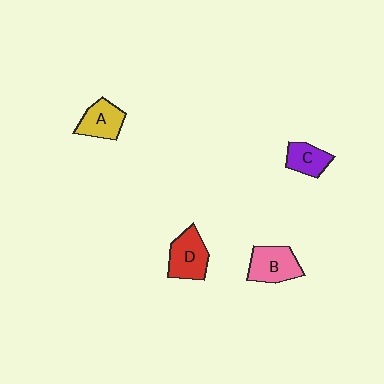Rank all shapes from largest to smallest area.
From largest to smallest: D (red), B (pink), A (yellow), C (purple).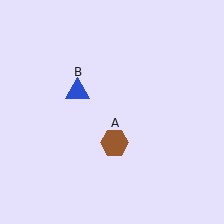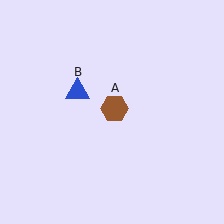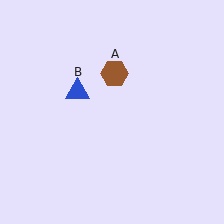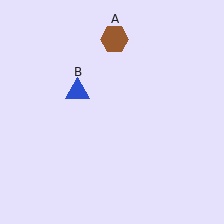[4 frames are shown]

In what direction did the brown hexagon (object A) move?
The brown hexagon (object A) moved up.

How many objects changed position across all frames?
1 object changed position: brown hexagon (object A).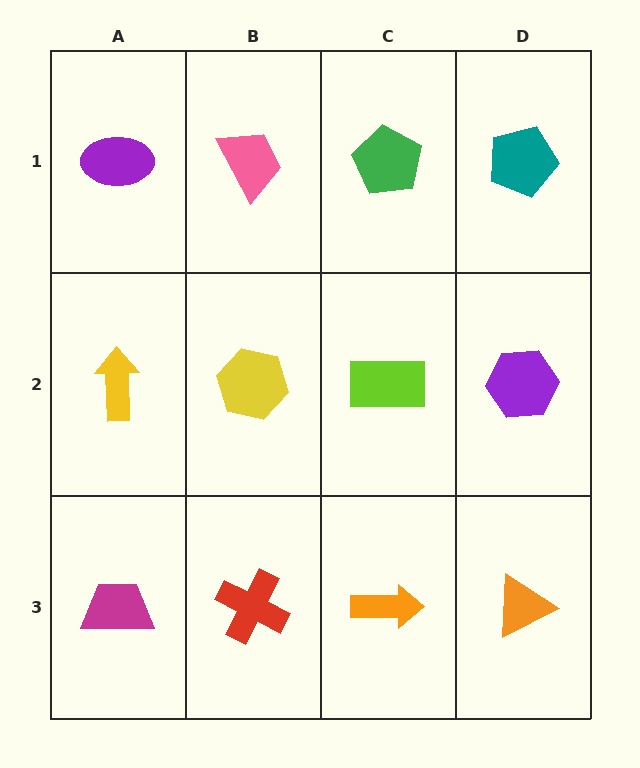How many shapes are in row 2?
4 shapes.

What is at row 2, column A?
A yellow arrow.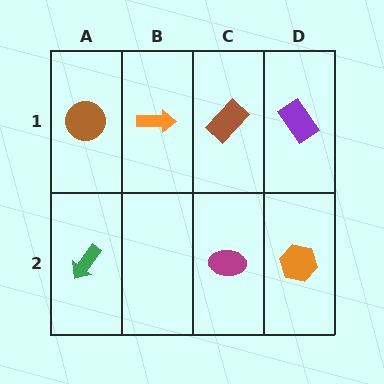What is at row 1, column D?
A purple rectangle.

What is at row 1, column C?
A brown rectangle.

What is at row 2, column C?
A magenta ellipse.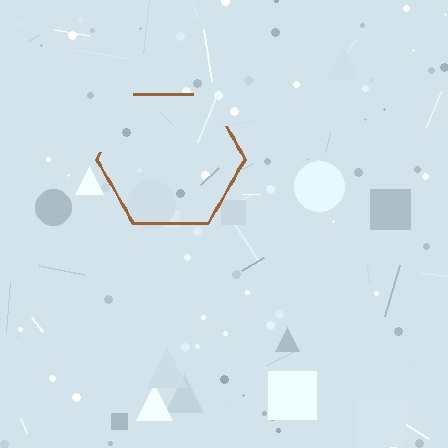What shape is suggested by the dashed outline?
The dashed outline suggests a hexagon.